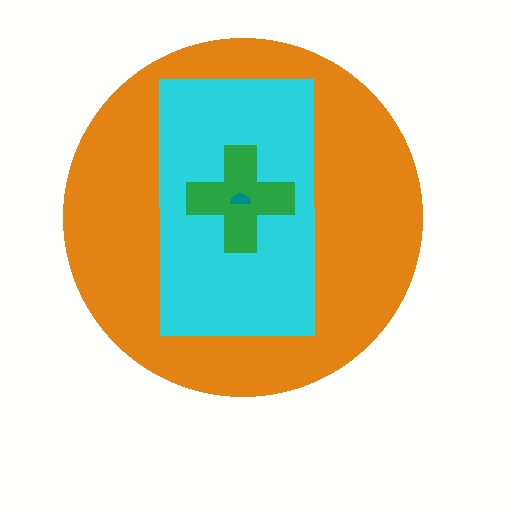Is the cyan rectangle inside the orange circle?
Yes.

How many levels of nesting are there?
4.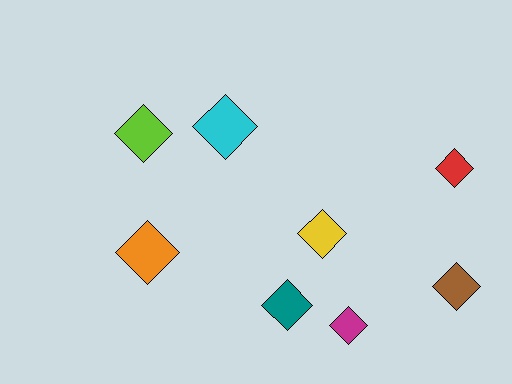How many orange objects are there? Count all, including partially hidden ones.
There is 1 orange object.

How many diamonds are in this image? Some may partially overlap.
There are 8 diamonds.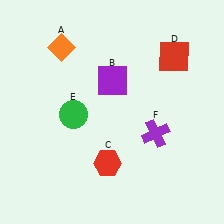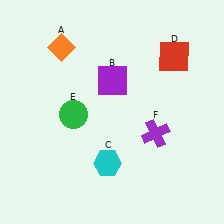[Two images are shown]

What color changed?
The hexagon (C) changed from red in Image 1 to cyan in Image 2.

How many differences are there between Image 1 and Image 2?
There is 1 difference between the two images.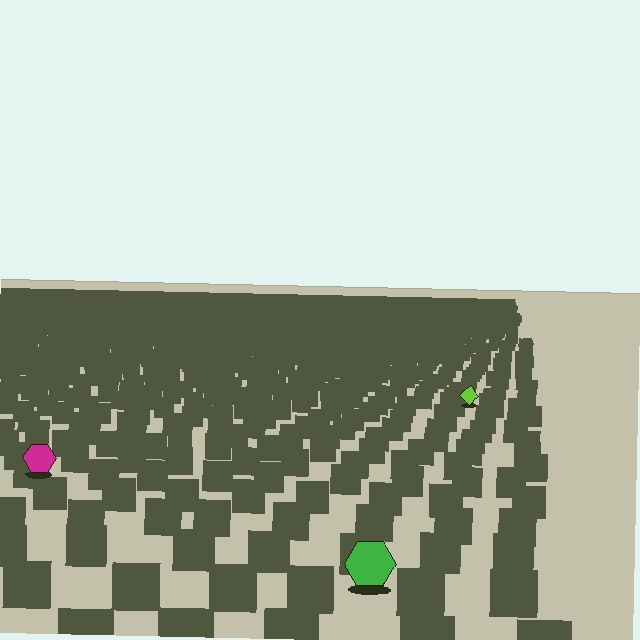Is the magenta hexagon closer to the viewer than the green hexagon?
No. The green hexagon is closer — you can tell from the texture gradient: the ground texture is coarser near it.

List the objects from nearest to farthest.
From nearest to farthest: the green hexagon, the magenta hexagon, the lime diamond.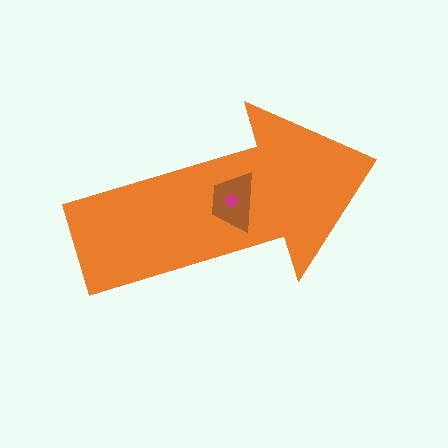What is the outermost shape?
The orange arrow.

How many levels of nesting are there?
3.